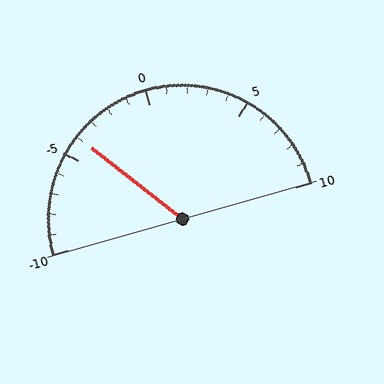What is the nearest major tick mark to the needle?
The nearest major tick mark is -5.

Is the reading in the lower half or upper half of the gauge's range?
The reading is in the lower half of the range (-10 to 10).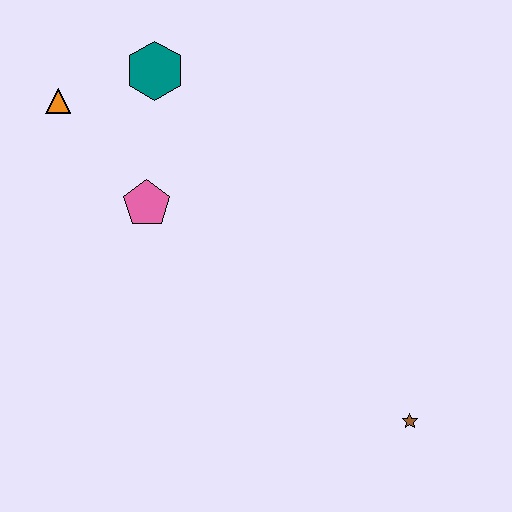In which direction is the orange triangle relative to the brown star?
The orange triangle is to the left of the brown star.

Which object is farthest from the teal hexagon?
The brown star is farthest from the teal hexagon.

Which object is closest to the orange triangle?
The teal hexagon is closest to the orange triangle.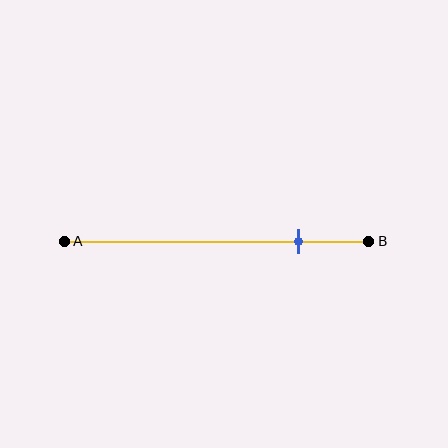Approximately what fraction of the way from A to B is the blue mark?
The blue mark is approximately 75% of the way from A to B.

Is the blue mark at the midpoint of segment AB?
No, the mark is at about 75% from A, not at the 50% midpoint.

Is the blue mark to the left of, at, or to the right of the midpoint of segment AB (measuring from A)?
The blue mark is to the right of the midpoint of segment AB.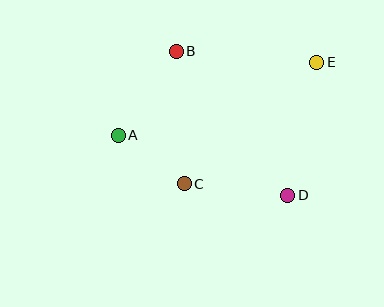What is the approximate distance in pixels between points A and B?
The distance between A and B is approximately 102 pixels.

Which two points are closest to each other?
Points A and C are closest to each other.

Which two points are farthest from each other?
Points A and E are farthest from each other.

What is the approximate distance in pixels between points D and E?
The distance between D and E is approximately 136 pixels.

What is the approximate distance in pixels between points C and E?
The distance between C and E is approximately 180 pixels.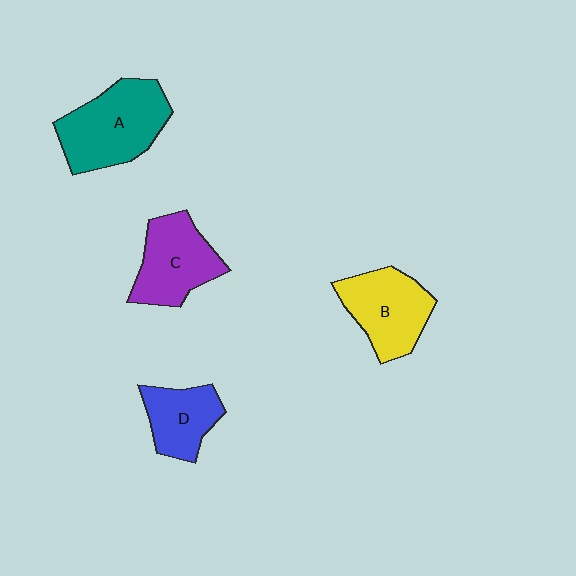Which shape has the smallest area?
Shape D (blue).